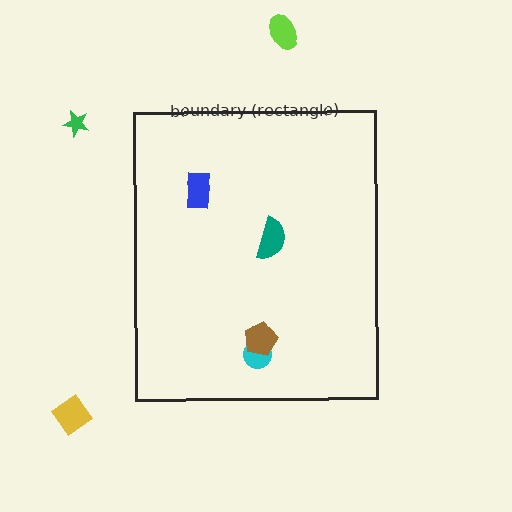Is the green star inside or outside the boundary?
Outside.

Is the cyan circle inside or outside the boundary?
Inside.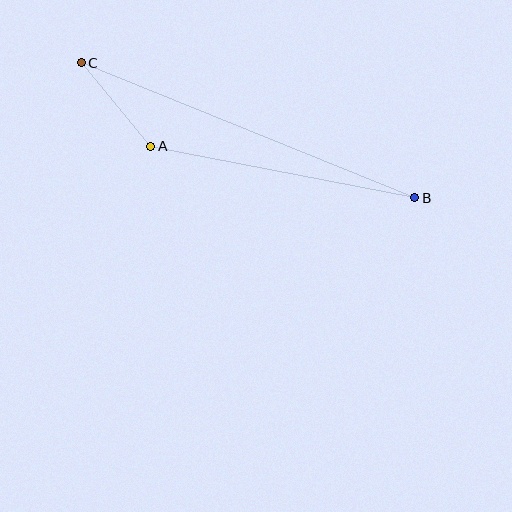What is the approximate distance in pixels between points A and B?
The distance between A and B is approximately 269 pixels.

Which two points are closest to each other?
Points A and C are closest to each other.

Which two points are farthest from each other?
Points B and C are farthest from each other.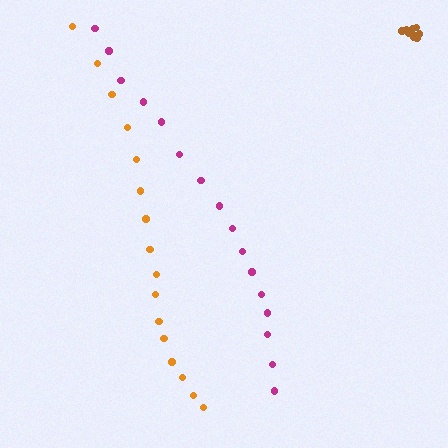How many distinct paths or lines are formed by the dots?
There are 3 distinct paths.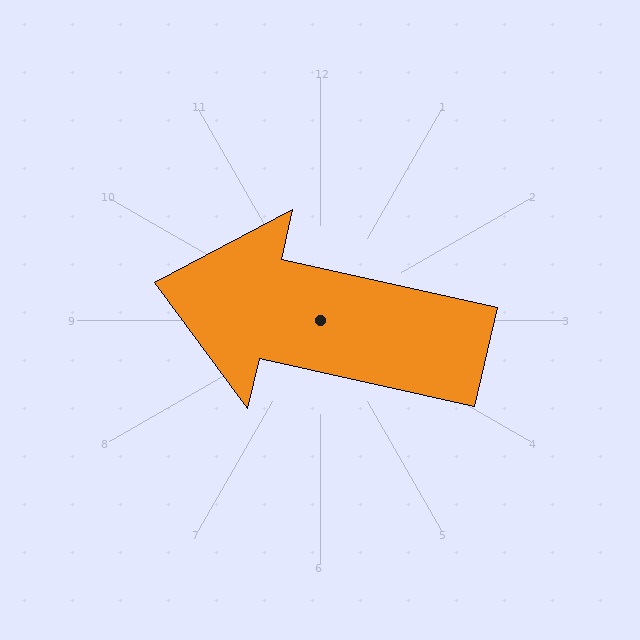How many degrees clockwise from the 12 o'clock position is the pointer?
Approximately 283 degrees.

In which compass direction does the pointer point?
West.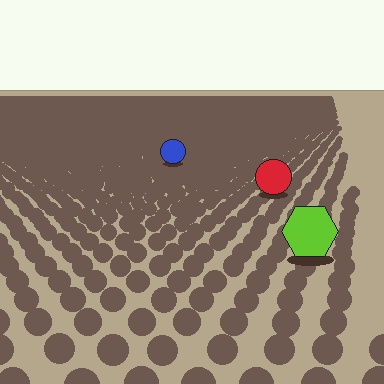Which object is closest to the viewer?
The lime hexagon is closest. The texture marks near it are larger and more spread out.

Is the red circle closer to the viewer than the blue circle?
Yes. The red circle is closer — you can tell from the texture gradient: the ground texture is coarser near it.